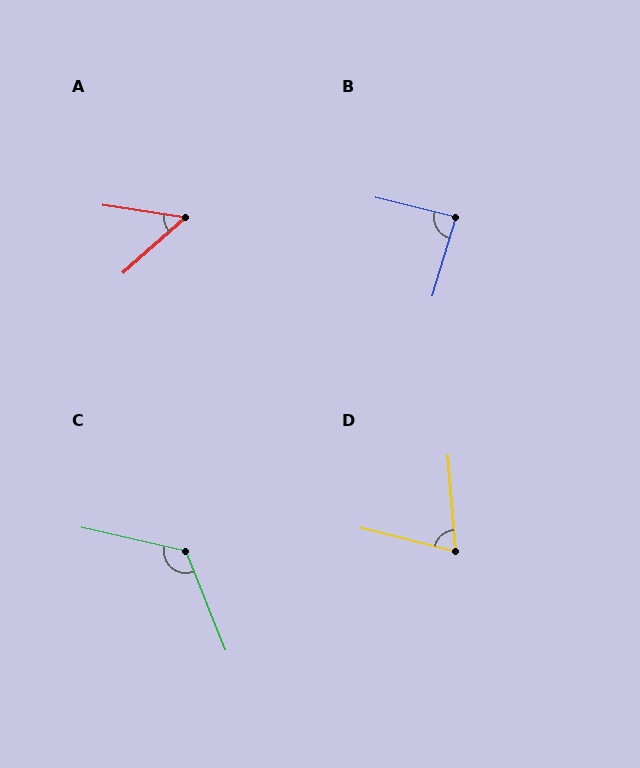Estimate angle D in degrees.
Approximately 71 degrees.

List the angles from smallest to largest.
A (51°), D (71°), B (86°), C (124°).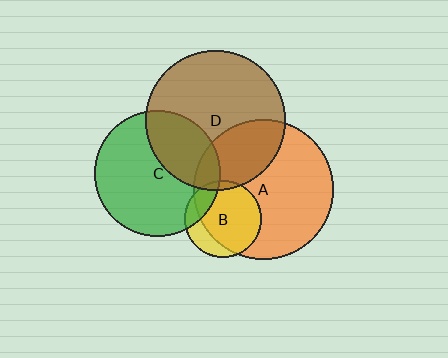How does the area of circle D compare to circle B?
Approximately 3.3 times.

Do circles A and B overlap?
Yes.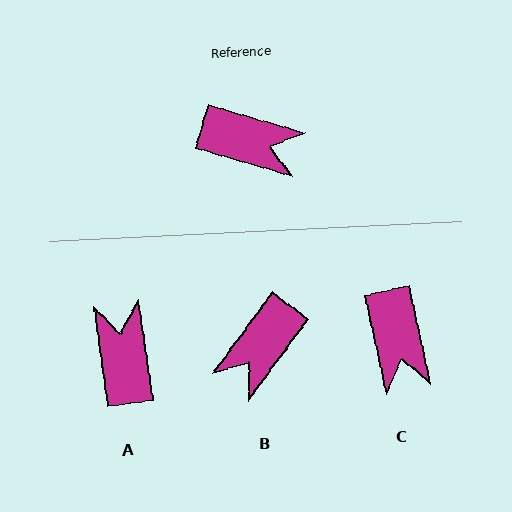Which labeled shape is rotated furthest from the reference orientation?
A, about 115 degrees away.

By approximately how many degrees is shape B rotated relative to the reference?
Approximately 110 degrees clockwise.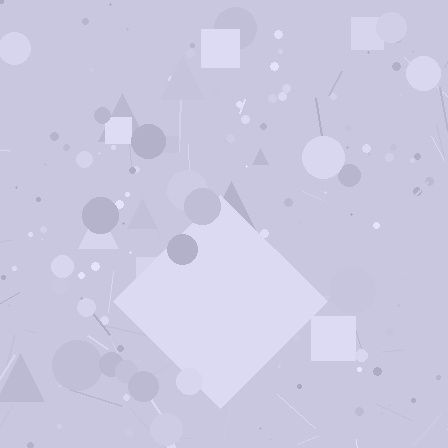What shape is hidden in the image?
A diamond is hidden in the image.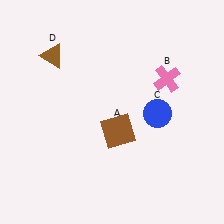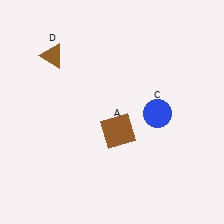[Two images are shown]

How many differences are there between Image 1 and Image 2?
There is 1 difference between the two images.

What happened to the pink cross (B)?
The pink cross (B) was removed in Image 2. It was in the top-right area of Image 1.